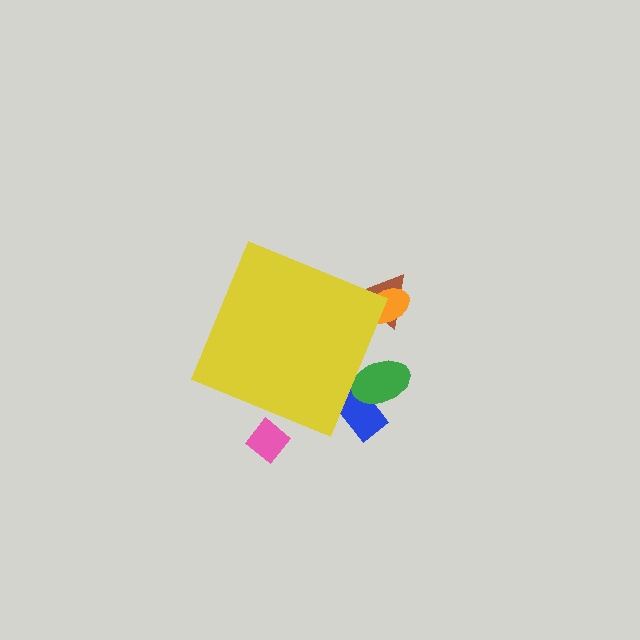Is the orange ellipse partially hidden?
Yes, the orange ellipse is partially hidden behind the yellow diamond.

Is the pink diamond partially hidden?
Yes, the pink diamond is partially hidden behind the yellow diamond.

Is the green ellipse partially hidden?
Yes, the green ellipse is partially hidden behind the yellow diamond.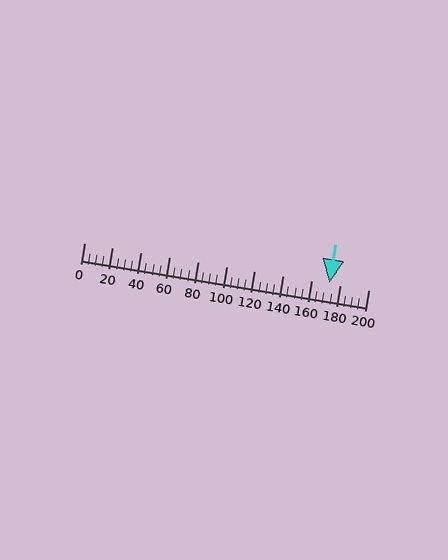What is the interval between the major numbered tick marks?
The major tick marks are spaced 20 units apart.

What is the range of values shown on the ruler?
The ruler shows values from 0 to 200.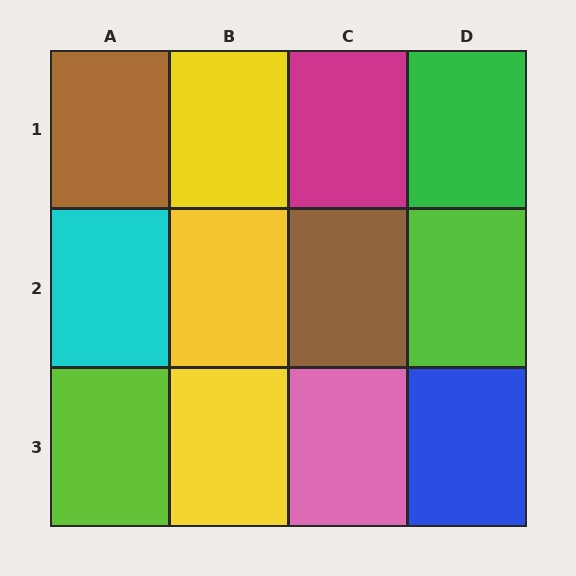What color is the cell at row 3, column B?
Yellow.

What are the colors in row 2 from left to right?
Cyan, yellow, brown, lime.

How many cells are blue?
1 cell is blue.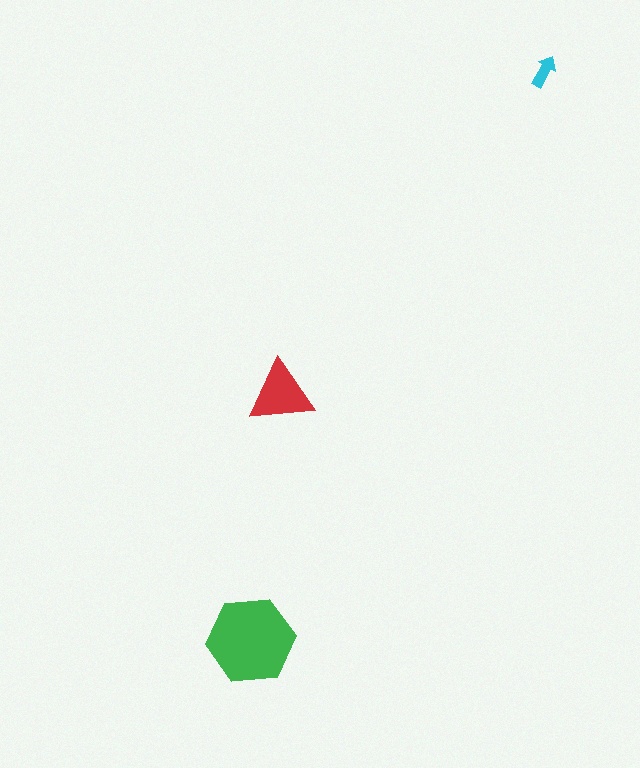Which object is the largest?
The green hexagon.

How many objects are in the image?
There are 3 objects in the image.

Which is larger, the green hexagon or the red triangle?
The green hexagon.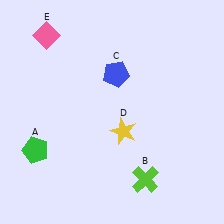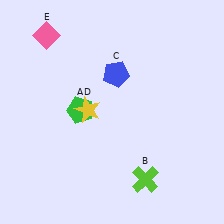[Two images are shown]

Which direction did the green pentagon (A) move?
The green pentagon (A) moved right.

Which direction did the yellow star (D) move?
The yellow star (D) moved left.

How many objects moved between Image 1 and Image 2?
2 objects moved between the two images.